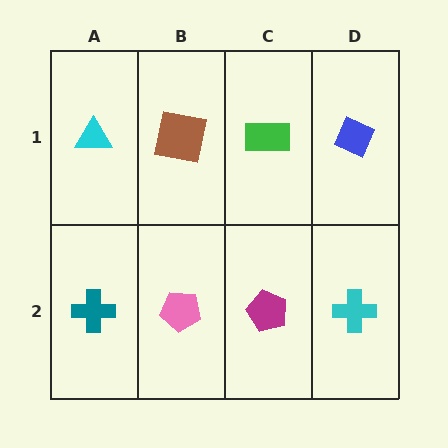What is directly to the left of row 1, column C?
A brown square.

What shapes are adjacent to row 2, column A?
A cyan triangle (row 1, column A), a pink pentagon (row 2, column B).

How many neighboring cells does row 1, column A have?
2.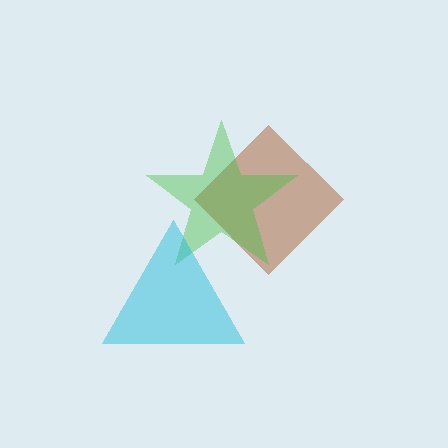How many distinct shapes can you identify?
There are 3 distinct shapes: a brown diamond, a green star, a cyan triangle.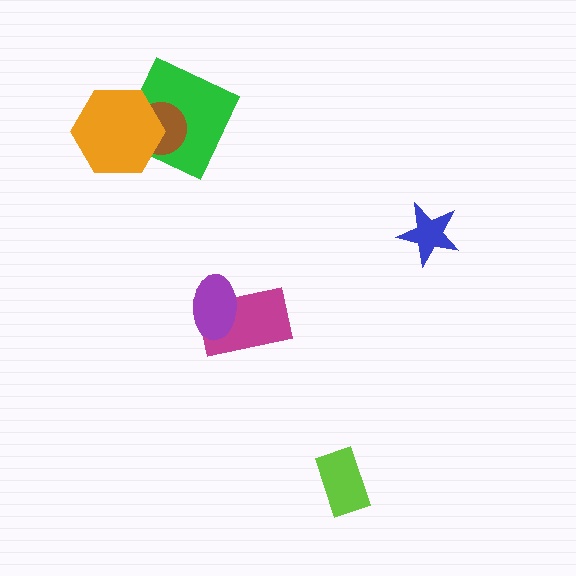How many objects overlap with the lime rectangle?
0 objects overlap with the lime rectangle.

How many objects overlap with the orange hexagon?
2 objects overlap with the orange hexagon.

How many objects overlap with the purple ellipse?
1 object overlaps with the purple ellipse.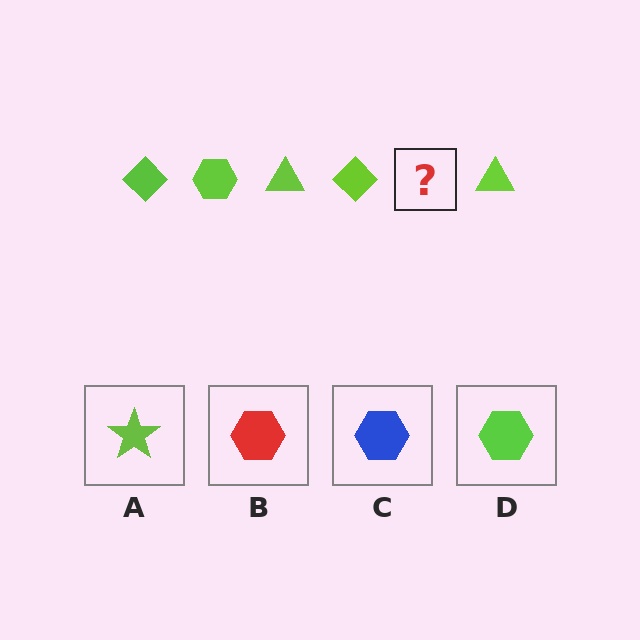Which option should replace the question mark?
Option D.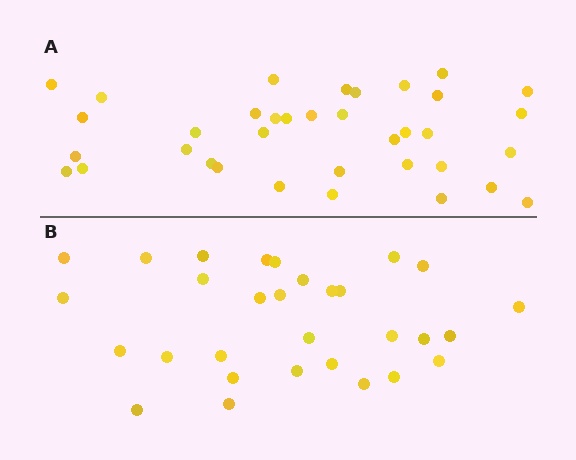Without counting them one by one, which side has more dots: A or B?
Region A (the top region) has more dots.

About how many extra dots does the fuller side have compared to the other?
Region A has about 6 more dots than region B.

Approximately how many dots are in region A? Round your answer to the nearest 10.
About 40 dots. (The exact count is 36, which rounds to 40.)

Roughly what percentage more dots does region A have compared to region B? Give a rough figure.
About 20% more.